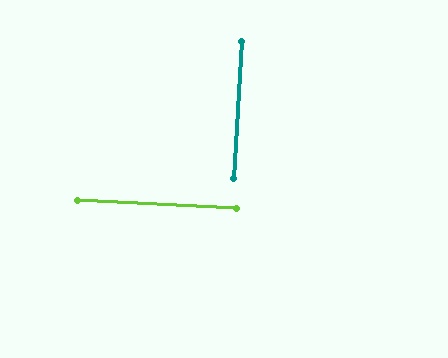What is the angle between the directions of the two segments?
Approximately 89 degrees.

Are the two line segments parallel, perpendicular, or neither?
Perpendicular — they meet at approximately 89°.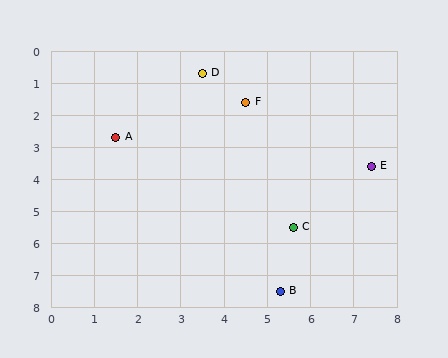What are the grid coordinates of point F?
Point F is at approximately (4.5, 1.6).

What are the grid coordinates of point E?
Point E is at approximately (7.4, 3.6).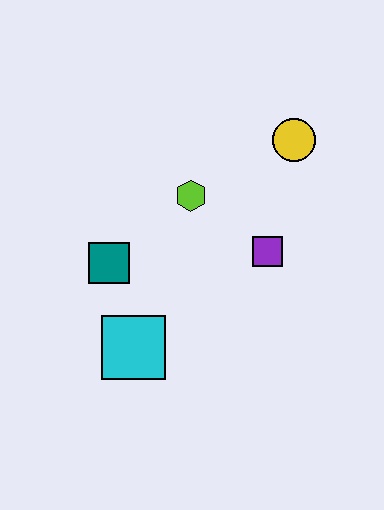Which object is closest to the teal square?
The cyan square is closest to the teal square.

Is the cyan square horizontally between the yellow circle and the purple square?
No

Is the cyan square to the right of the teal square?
Yes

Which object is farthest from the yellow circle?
The cyan square is farthest from the yellow circle.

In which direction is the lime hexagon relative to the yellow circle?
The lime hexagon is to the left of the yellow circle.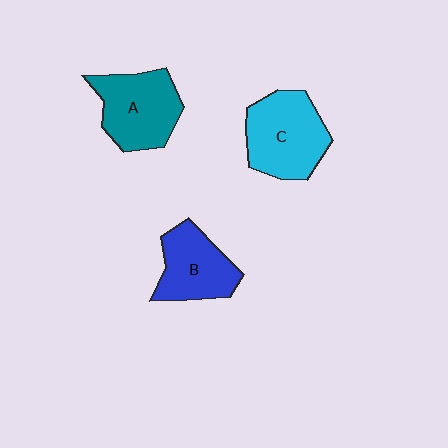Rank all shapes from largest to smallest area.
From largest to smallest: C (cyan), A (teal), B (blue).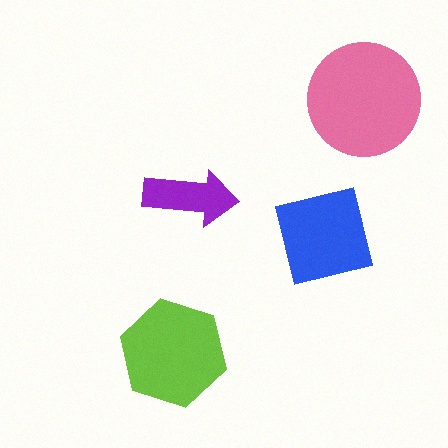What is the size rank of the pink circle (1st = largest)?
1st.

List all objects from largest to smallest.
The pink circle, the lime hexagon, the blue square, the purple arrow.